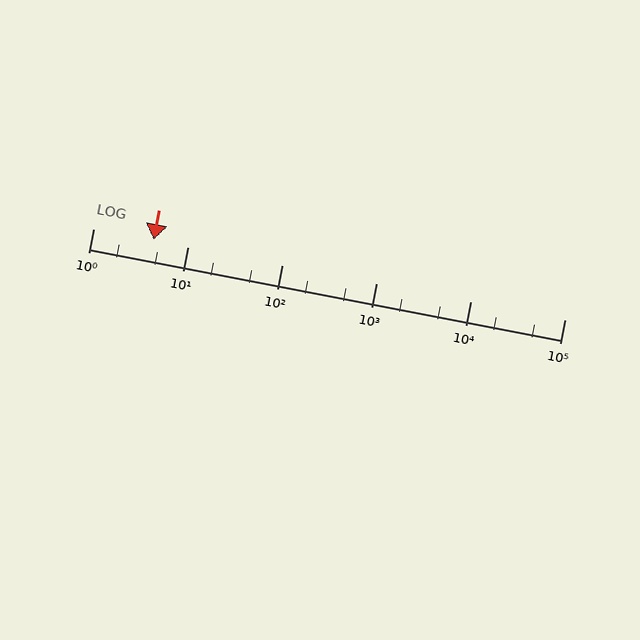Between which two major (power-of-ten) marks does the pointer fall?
The pointer is between 1 and 10.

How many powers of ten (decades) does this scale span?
The scale spans 5 decades, from 1 to 100000.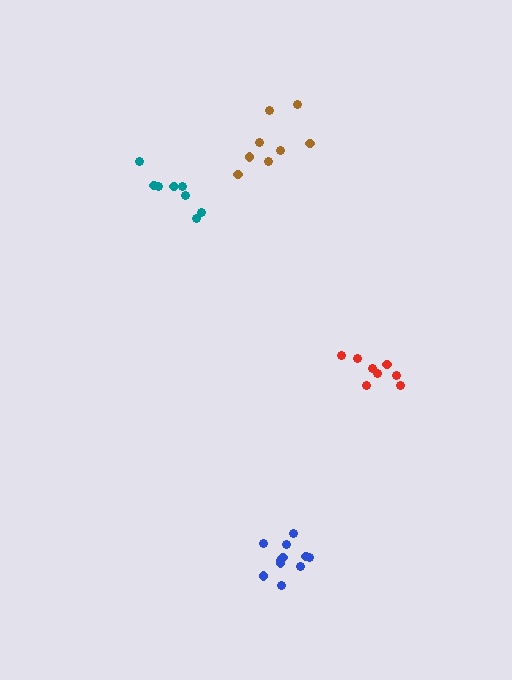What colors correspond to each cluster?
The clusters are colored: brown, teal, blue, red.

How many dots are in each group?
Group 1: 8 dots, Group 2: 8 dots, Group 3: 11 dots, Group 4: 8 dots (35 total).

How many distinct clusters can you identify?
There are 4 distinct clusters.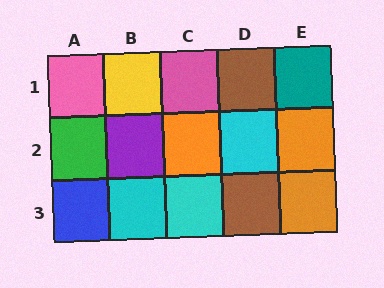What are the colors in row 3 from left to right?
Blue, cyan, cyan, brown, orange.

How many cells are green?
1 cell is green.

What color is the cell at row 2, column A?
Green.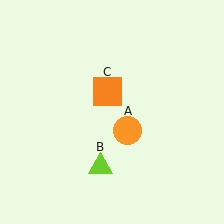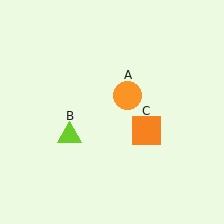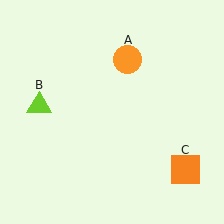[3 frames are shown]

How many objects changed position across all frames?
3 objects changed position: orange circle (object A), lime triangle (object B), orange square (object C).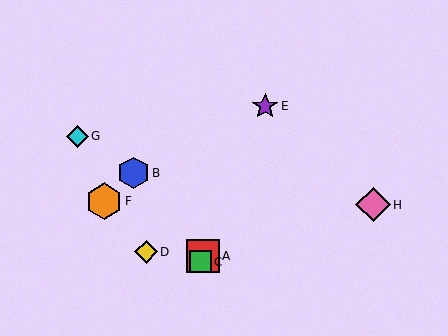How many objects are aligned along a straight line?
3 objects (A, C, E) are aligned along a straight line.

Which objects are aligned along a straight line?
Objects A, C, E are aligned along a straight line.